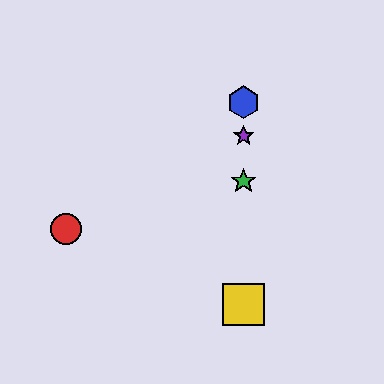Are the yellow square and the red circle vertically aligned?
No, the yellow square is at x≈244 and the red circle is at x≈66.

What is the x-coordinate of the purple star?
The purple star is at x≈244.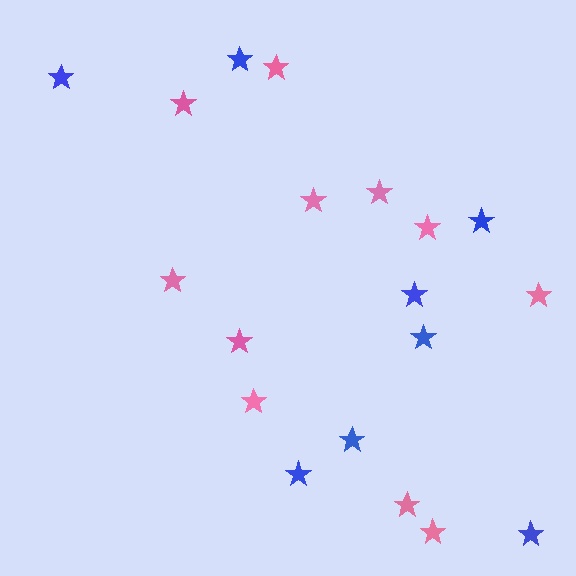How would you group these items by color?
There are 2 groups: one group of pink stars (11) and one group of blue stars (8).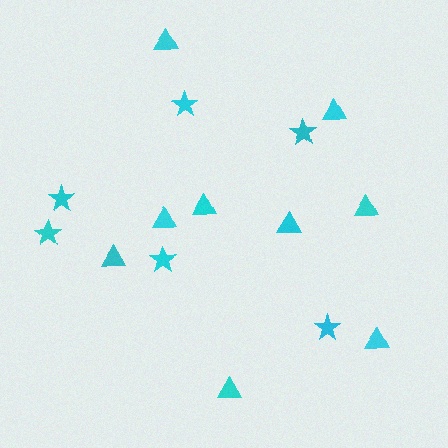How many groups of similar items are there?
There are 2 groups: one group of stars (6) and one group of triangles (9).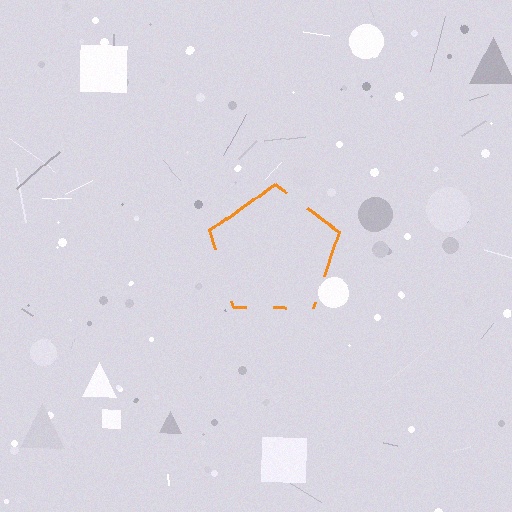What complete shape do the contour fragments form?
The contour fragments form a pentagon.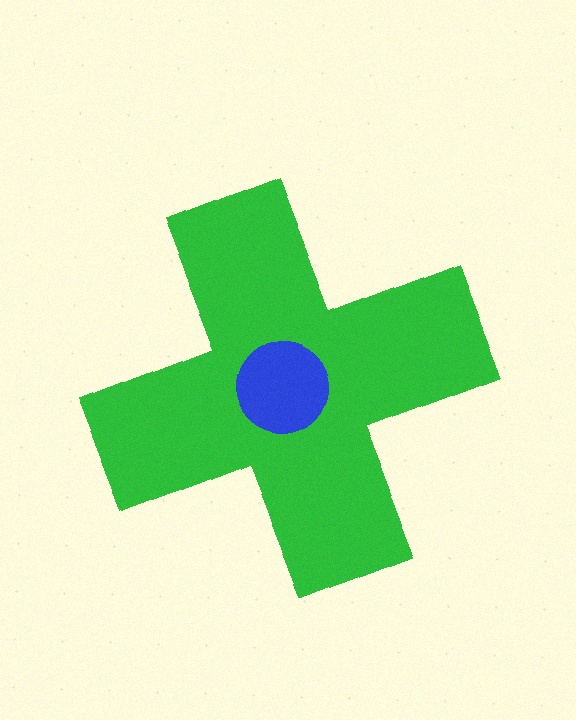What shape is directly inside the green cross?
The blue circle.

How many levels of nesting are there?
2.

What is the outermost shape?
The green cross.